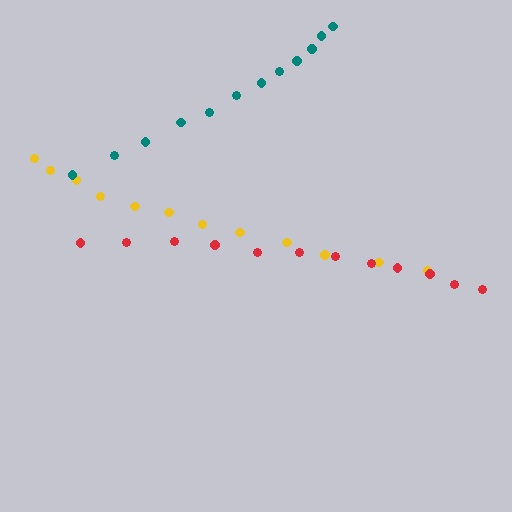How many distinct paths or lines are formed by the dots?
There are 3 distinct paths.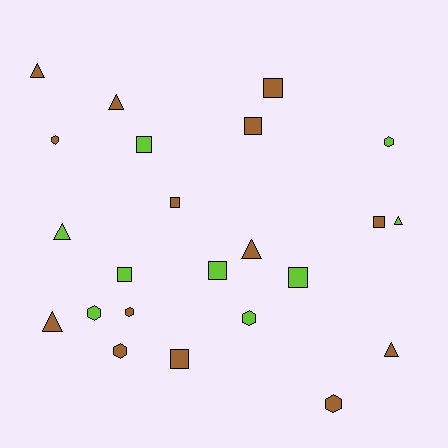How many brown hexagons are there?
There are 4 brown hexagons.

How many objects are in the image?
There are 23 objects.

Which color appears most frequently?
Brown, with 14 objects.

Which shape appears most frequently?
Square, with 9 objects.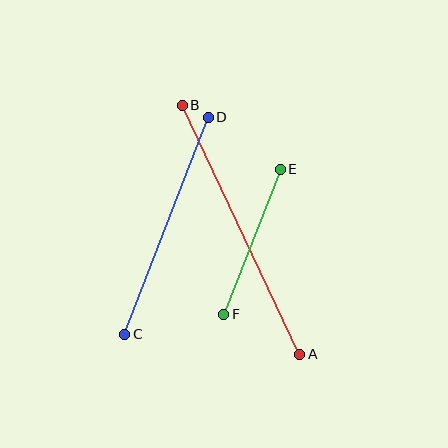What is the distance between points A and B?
The distance is approximately 276 pixels.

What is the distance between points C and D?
The distance is approximately 233 pixels.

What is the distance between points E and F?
The distance is approximately 156 pixels.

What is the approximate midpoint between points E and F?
The midpoint is at approximately (252, 242) pixels.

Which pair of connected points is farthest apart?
Points A and B are farthest apart.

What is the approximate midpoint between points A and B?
The midpoint is at approximately (241, 230) pixels.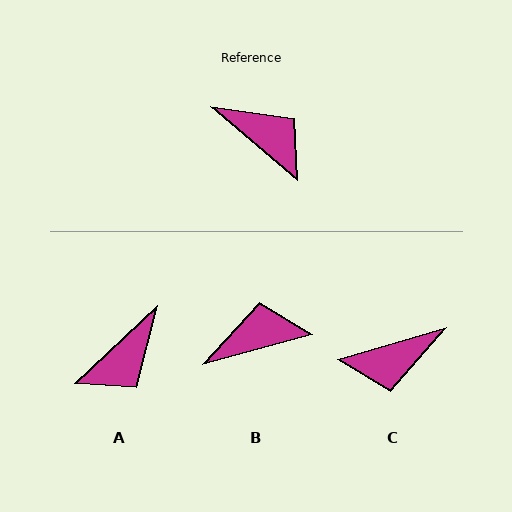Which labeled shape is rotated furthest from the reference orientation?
C, about 123 degrees away.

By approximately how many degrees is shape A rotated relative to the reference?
Approximately 97 degrees clockwise.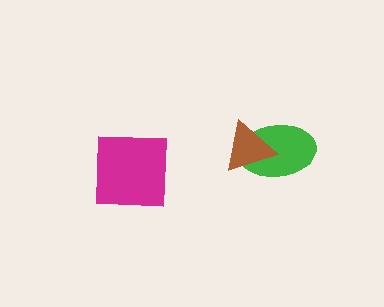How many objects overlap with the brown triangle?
1 object overlaps with the brown triangle.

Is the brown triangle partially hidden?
No, no other shape covers it.